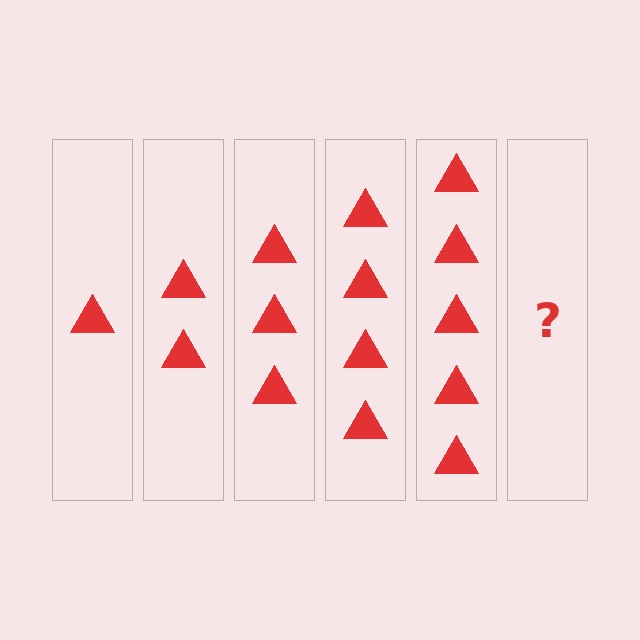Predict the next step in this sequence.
The next step is 6 triangles.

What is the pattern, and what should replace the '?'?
The pattern is that each step adds one more triangle. The '?' should be 6 triangles.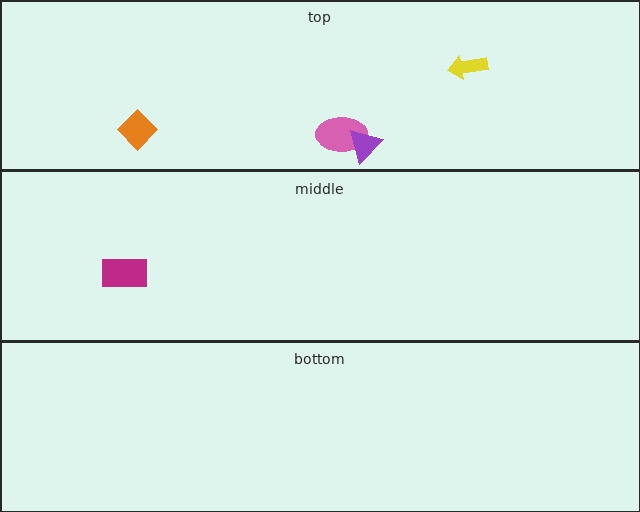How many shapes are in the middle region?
1.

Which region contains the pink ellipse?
The top region.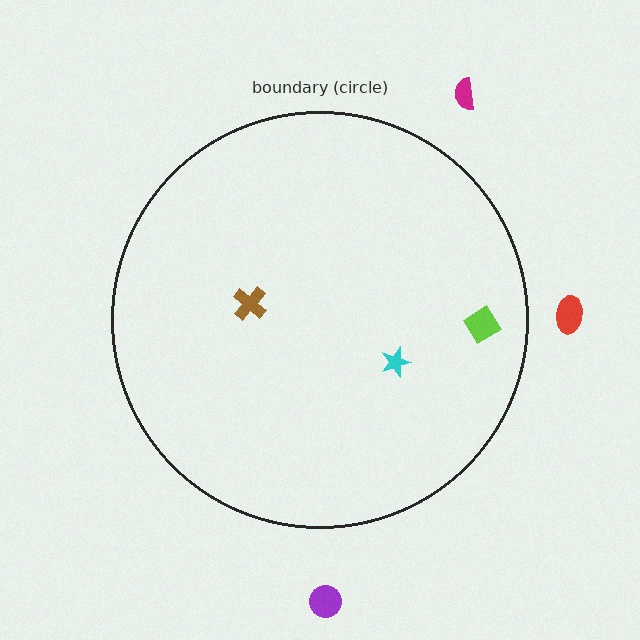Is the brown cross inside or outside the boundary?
Inside.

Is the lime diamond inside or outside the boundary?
Inside.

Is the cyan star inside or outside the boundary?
Inside.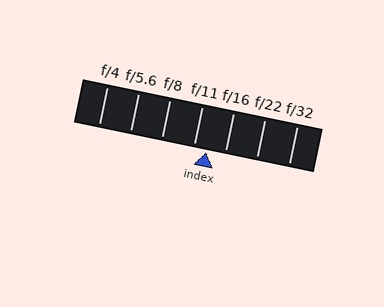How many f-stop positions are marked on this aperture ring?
There are 7 f-stop positions marked.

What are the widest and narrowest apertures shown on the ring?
The widest aperture shown is f/4 and the narrowest is f/32.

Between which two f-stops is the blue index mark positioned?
The index mark is between f/11 and f/16.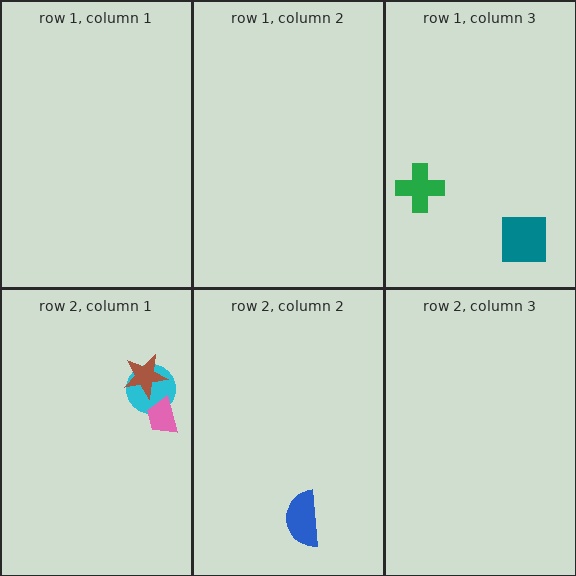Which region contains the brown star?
The row 2, column 1 region.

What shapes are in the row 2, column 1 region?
The cyan circle, the pink trapezoid, the brown star.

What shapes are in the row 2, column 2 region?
The blue semicircle.